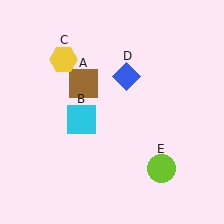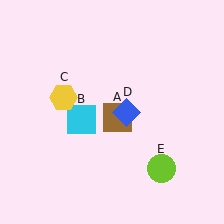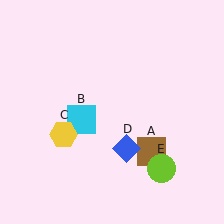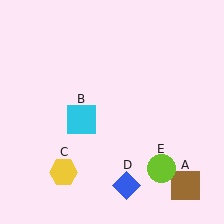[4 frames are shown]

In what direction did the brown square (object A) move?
The brown square (object A) moved down and to the right.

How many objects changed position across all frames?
3 objects changed position: brown square (object A), yellow hexagon (object C), blue diamond (object D).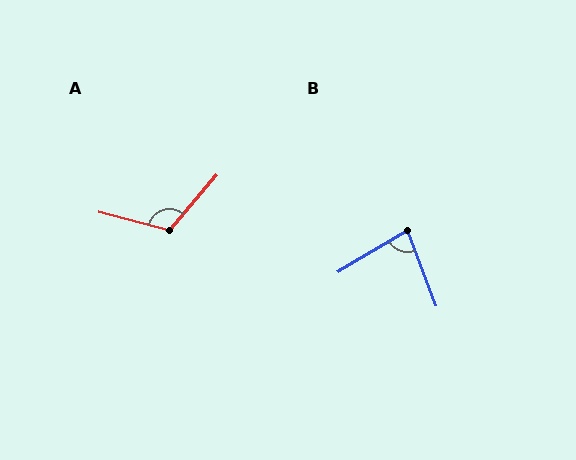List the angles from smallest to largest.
B (80°), A (116°).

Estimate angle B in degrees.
Approximately 80 degrees.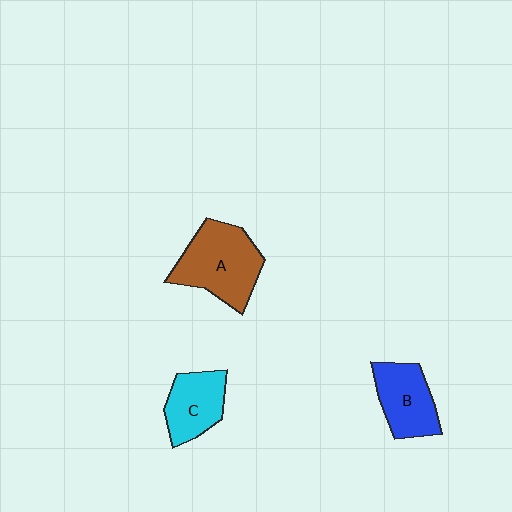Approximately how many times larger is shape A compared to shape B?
Approximately 1.4 times.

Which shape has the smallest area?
Shape C (cyan).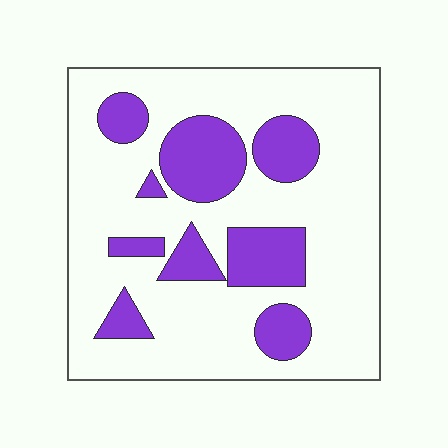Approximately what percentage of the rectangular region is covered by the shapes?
Approximately 25%.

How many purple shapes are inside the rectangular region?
9.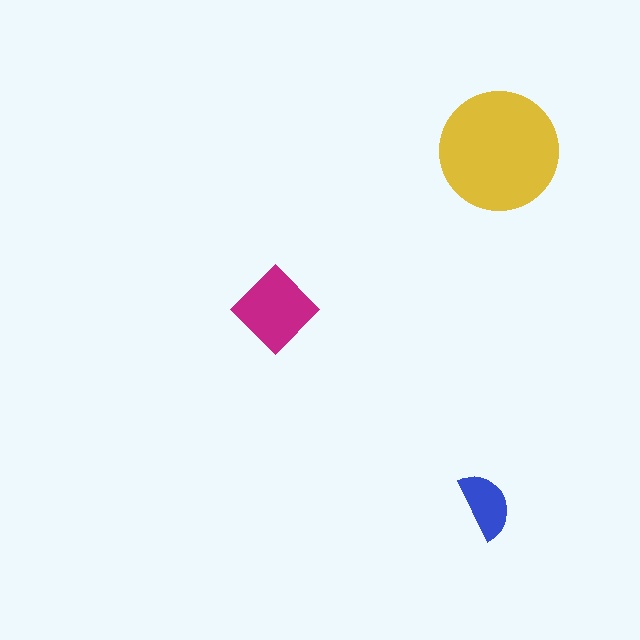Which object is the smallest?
The blue semicircle.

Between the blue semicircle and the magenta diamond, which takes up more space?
The magenta diamond.